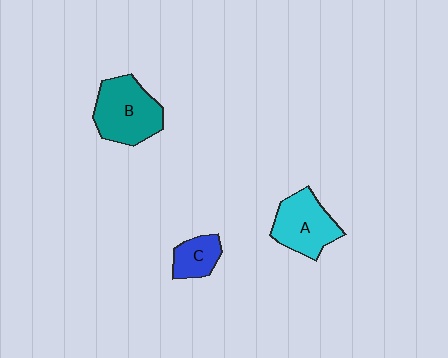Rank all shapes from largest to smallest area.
From largest to smallest: B (teal), A (cyan), C (blue).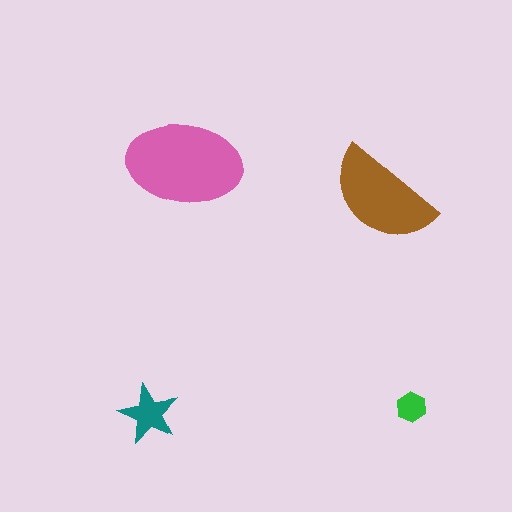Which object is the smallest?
The green hexagon.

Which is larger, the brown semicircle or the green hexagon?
The brown semicircle.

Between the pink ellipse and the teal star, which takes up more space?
The pink ellipse.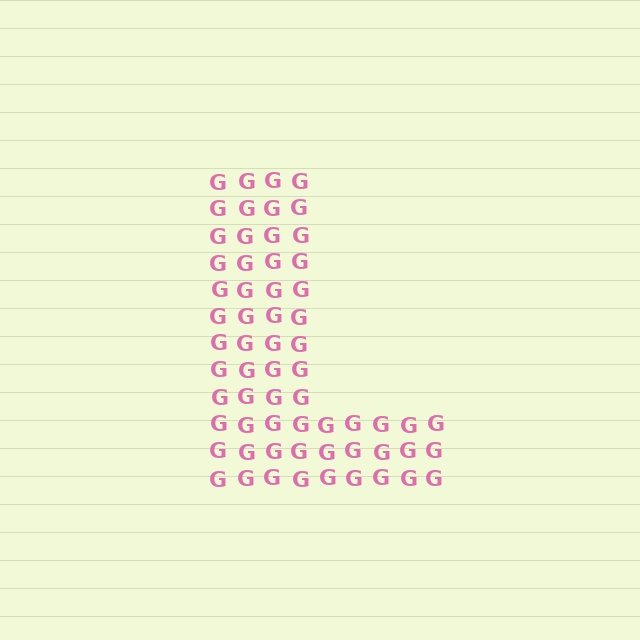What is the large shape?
The large shape is the letter L.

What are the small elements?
The small elements are letter G's.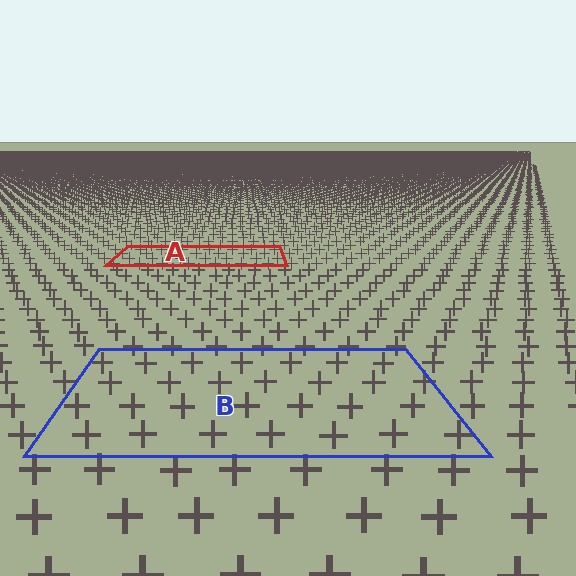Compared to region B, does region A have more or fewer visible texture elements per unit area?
Region A has more texture elements per unit area — they are packed more densely because it is farther away.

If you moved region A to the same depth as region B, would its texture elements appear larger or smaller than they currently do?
They would appear larger. At a closer depth, the same texture elements are projected at a bigger on-screen size.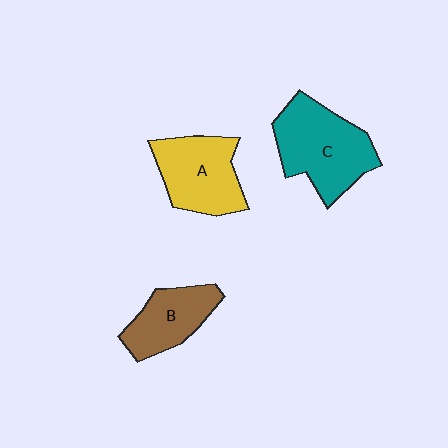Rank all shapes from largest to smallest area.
From largest to smallest: C (teal), A (yellow), B (brown).